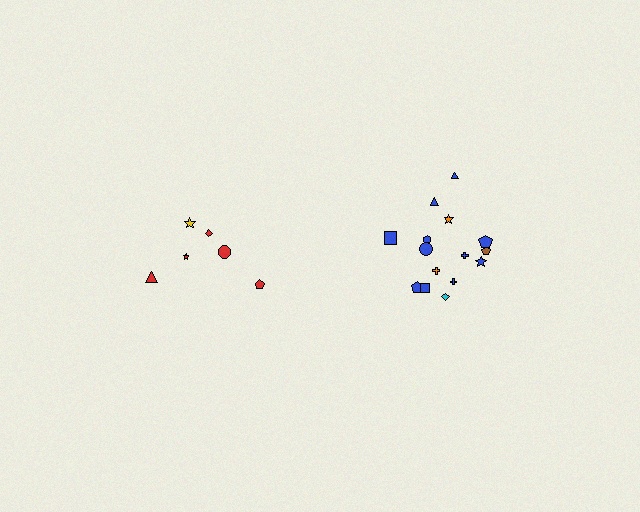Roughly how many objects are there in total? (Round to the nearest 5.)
Roughly 20 objects in total.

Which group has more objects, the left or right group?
The right group.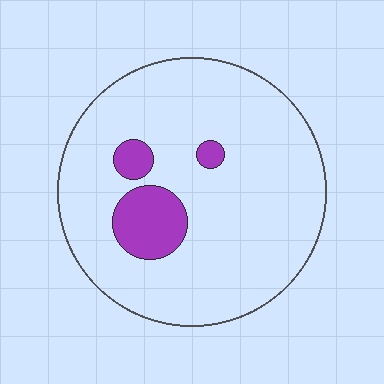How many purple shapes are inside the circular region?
3.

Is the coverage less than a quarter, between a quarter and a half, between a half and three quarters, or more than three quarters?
Less than a quarter.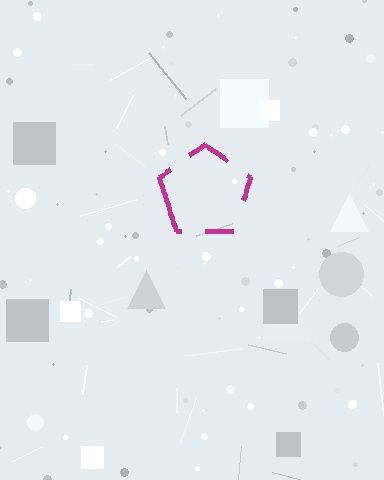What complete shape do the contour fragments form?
The contour fragments form a pentagon.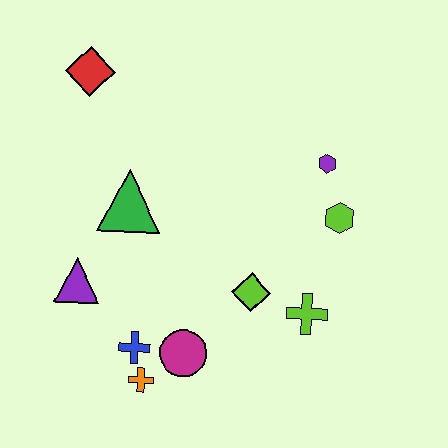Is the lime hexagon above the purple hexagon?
No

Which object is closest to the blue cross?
The orange cross is closest to the blue cross.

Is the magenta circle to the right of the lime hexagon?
No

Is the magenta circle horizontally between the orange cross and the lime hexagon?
Yes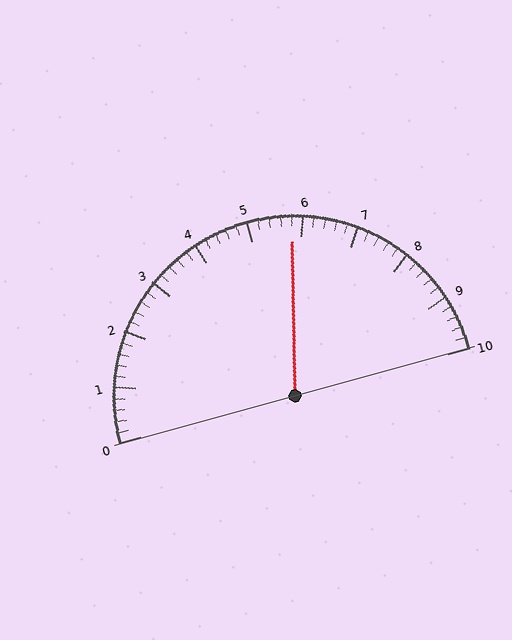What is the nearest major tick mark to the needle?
The nearest major tick mark is 6.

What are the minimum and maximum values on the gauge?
The gauge ranges from 0 to 10.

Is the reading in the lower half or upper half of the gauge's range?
The reading is in the upper half of the range (0 to 10).